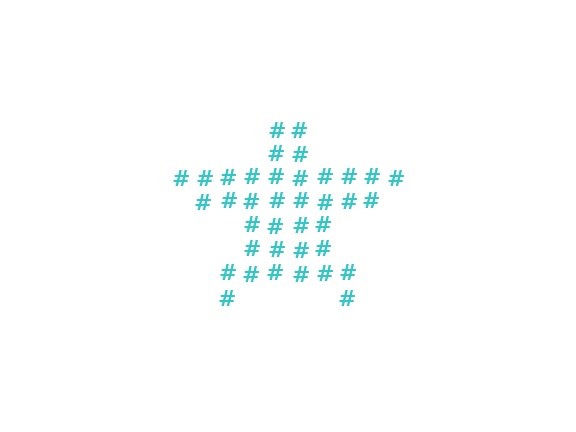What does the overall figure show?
The overall figure shows a star.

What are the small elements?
The small elements are hash symbols.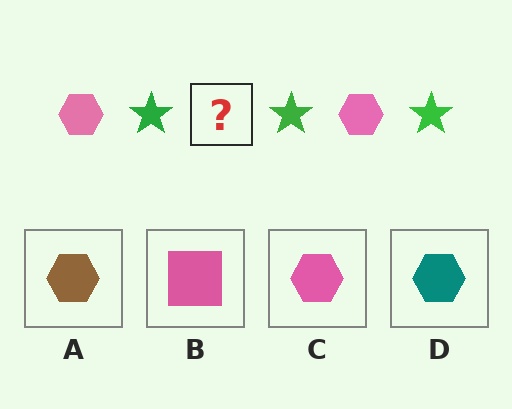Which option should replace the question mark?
Option C.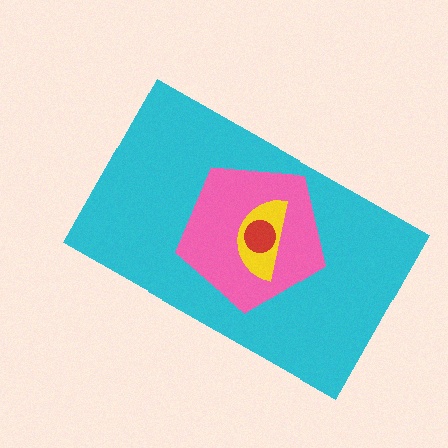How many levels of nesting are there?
4.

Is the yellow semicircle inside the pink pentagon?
Yes.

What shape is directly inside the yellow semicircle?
The red circle.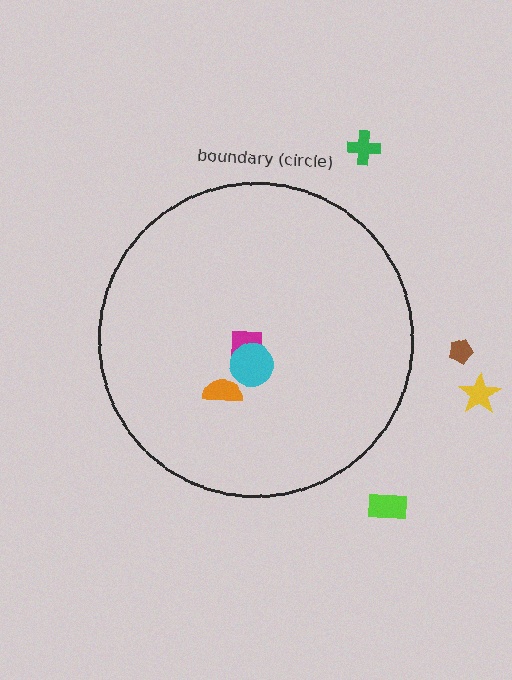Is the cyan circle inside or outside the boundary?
Inside.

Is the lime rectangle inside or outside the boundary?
Outside.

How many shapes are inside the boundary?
3 inside, 4 outside.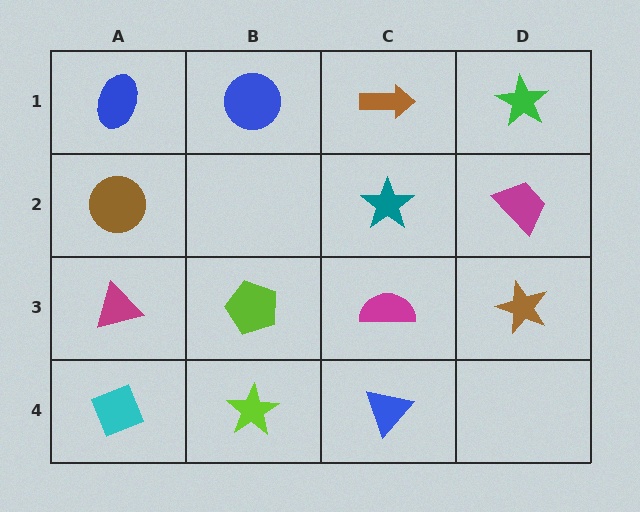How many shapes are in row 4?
3 shapes.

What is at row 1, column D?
A green star.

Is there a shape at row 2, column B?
No, that cell is empty.